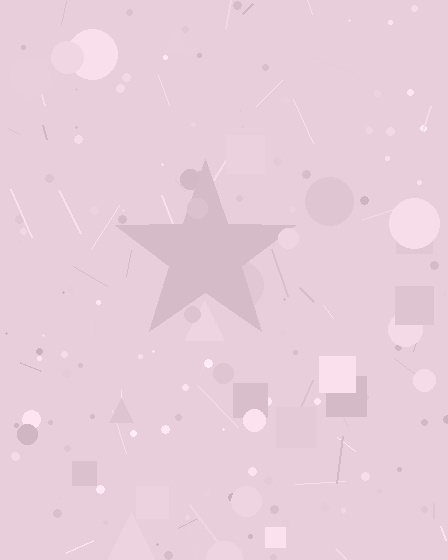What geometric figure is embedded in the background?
A star is embedded in the background.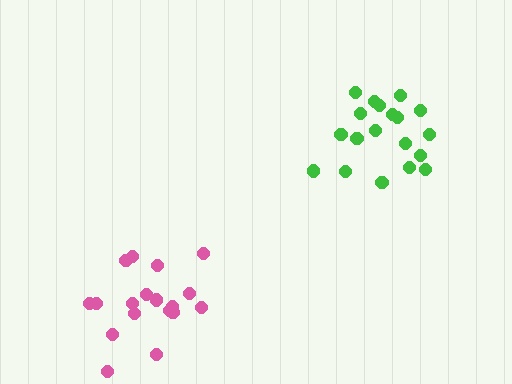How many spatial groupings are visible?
There are 2 spatial groupings.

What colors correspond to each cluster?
The clusters are colored: pink, green.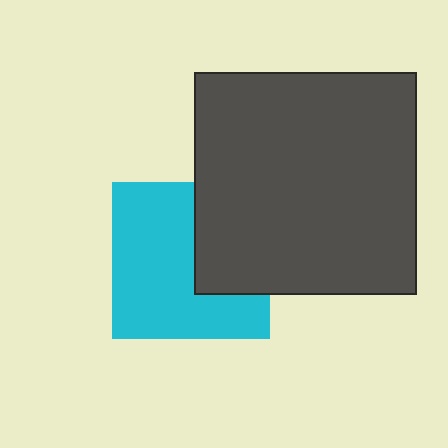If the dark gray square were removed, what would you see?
You would see the complete cyan square.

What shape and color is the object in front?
The object in front is a dark gray square.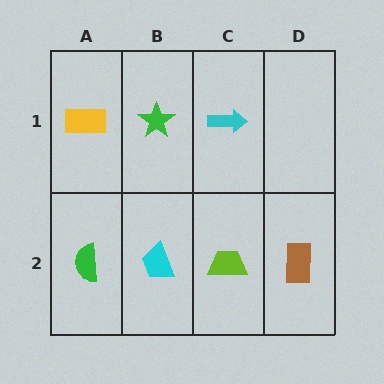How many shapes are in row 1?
3 shapes.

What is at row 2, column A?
A green semicircle.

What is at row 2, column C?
A lime trapezoid.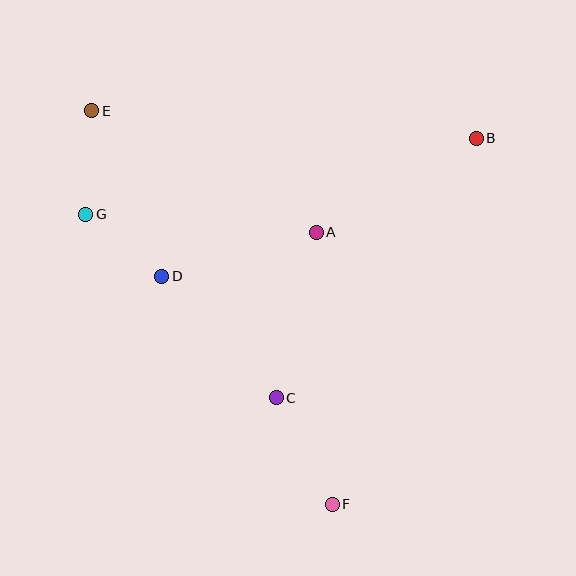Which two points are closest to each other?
Points D and G are closest to each other.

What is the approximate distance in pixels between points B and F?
The distance between B and F is approximately 393 pixels.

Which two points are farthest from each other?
Points E and F are farthest from each other.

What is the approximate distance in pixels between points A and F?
The distance between A and F is approximately 272 pixels.